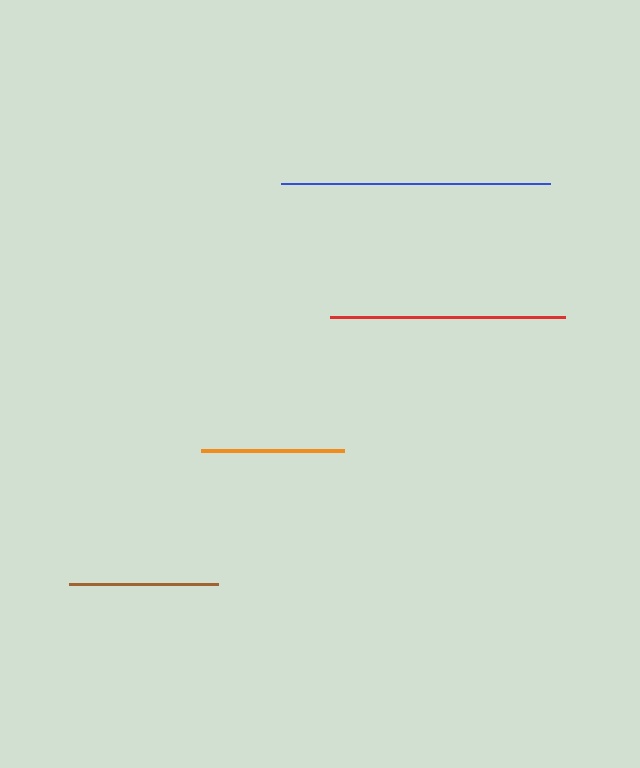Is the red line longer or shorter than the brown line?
The red line is longer than the brown line.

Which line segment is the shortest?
The orange line is the shortest at approximately 144 pixels.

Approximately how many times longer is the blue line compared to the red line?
The blue line is approximately 1.1 times the length of the red line.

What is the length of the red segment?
The red segment is approximately 235 pixels long.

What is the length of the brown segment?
The brown segment is approximately 148 pixels long.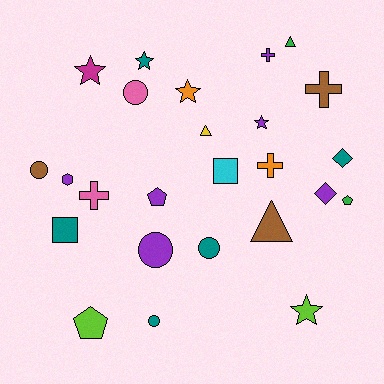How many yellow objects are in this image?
There is 1 yellow object.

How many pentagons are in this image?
There are 3 pentagons.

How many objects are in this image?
There are 25 objects.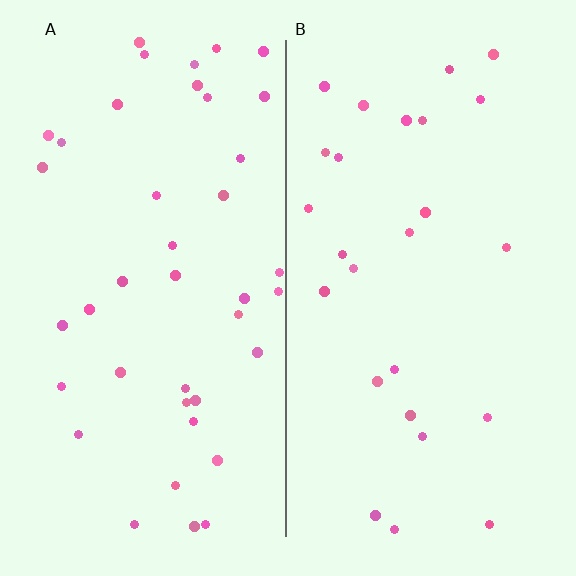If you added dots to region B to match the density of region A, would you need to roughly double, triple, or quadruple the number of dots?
Approximately double.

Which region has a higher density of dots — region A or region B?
A (the left).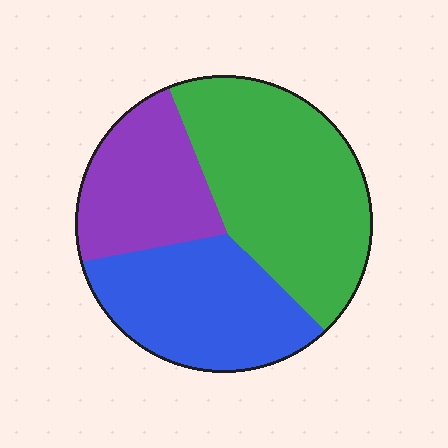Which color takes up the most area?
Green, at roughly 45%.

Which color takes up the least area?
Purple, at roughly 25%.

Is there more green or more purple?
Green.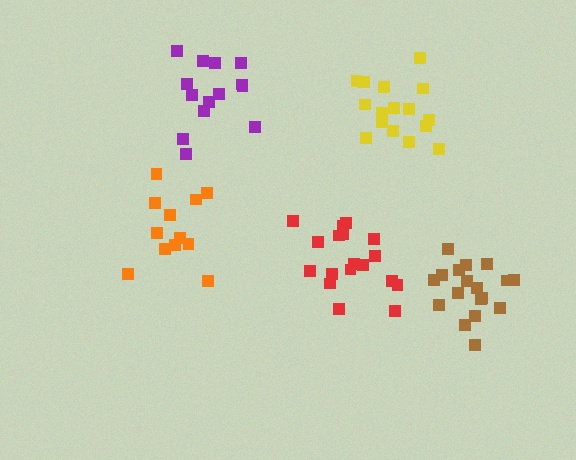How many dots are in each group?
Group 1: 18 dots, Group 2: 14 dots, Group 3: 12 dots, Group 4: 18 dots, Group 5: 16 dots (78 total).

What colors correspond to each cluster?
The clusters are colored: red, purple, orange, brown, yellow.